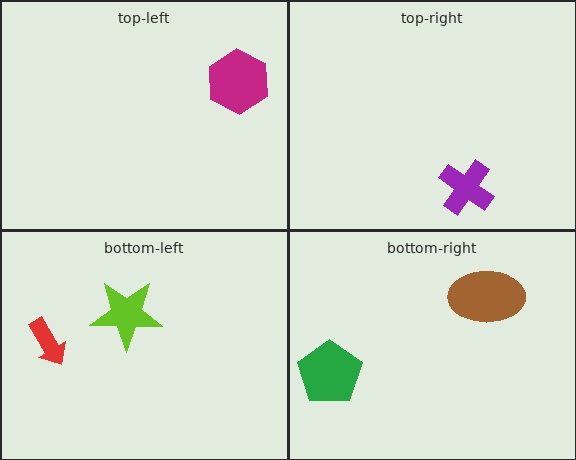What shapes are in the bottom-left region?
The lime star, the red arrow.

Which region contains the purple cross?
The top-right region.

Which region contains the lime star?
The bottom-left region.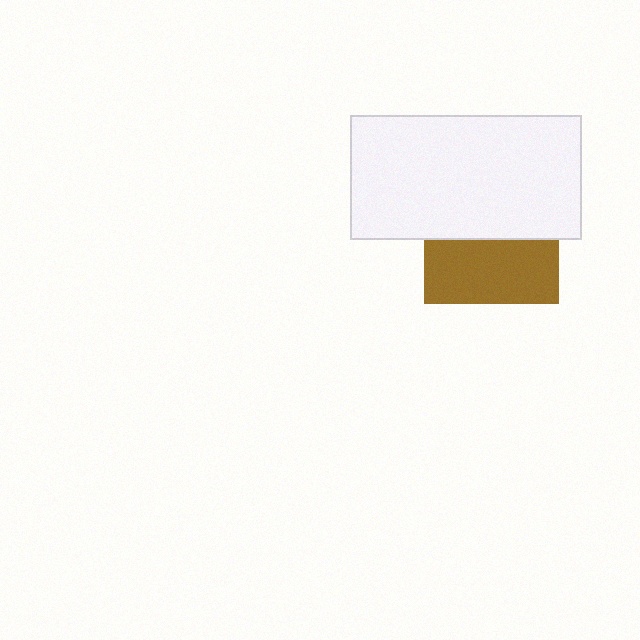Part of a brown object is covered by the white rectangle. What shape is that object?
It is a square.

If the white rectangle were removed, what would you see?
You would see the complete brown square.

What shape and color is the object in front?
The object in front is a white rectangle.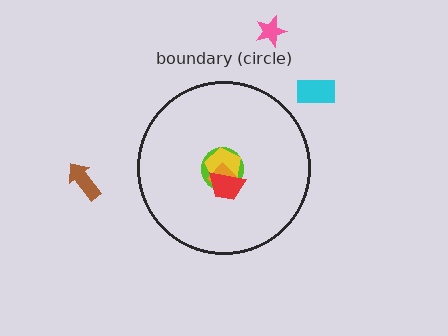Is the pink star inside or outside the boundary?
Outside.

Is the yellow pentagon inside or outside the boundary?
Inside.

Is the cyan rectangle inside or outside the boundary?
Outside.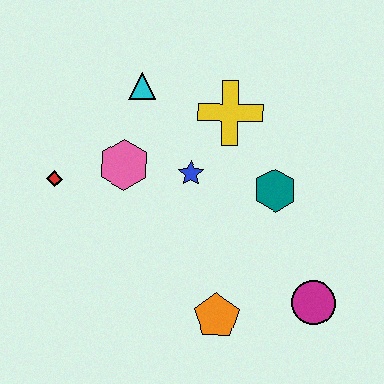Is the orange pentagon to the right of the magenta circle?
No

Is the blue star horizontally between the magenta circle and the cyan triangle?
Yes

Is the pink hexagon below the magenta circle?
No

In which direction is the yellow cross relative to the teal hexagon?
The yellow cross is above the teal hexagon.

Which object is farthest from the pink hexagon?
The magenta circle is farthest from the pink hexagon.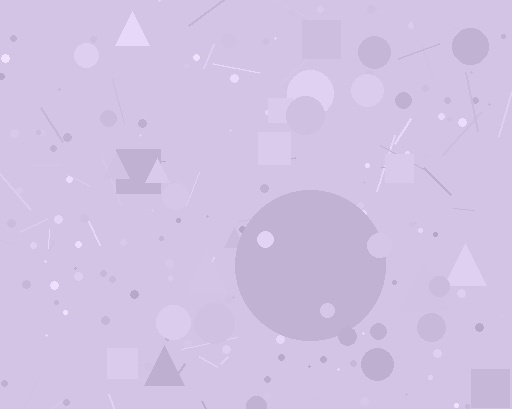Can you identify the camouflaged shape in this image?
The camouflaged shape is a circle.